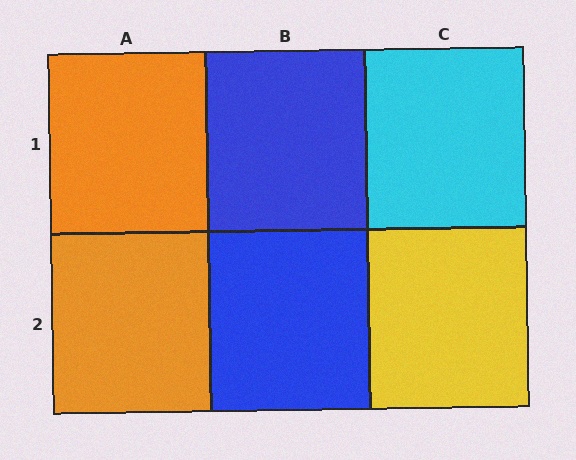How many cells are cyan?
1 cell is cyan.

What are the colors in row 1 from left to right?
Orange, blue, cyan.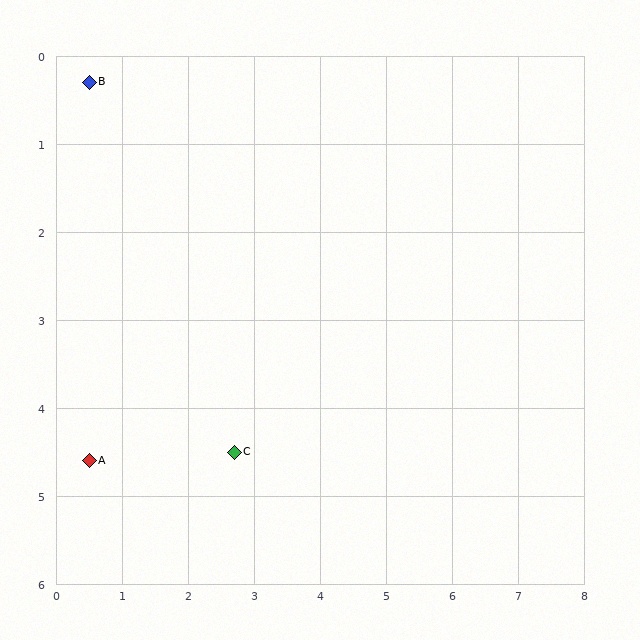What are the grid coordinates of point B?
Point B is at approximately (0.5, 0.3).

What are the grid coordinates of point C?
Point C is at approximately (2.7, 4.5).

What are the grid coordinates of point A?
Point A is at approximately (0.5, 4.6).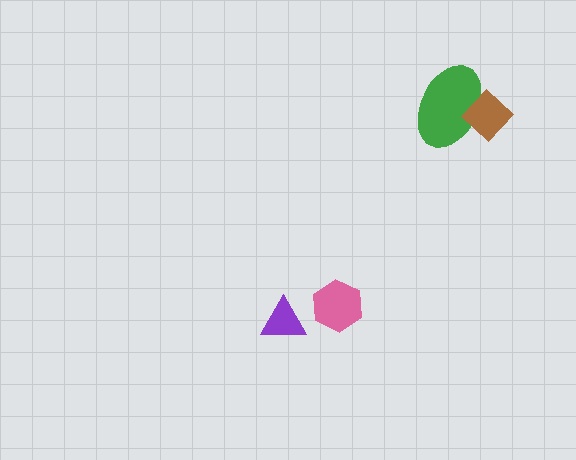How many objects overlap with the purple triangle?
0 objects overlap with the purple triangle.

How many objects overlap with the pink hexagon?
0 objects overlap with the pink hexagon.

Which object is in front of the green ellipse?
The brown diamond is in front of the green ellipse.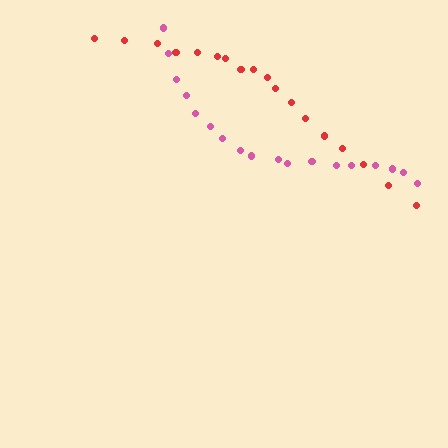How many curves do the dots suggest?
There are 2 distinct paths.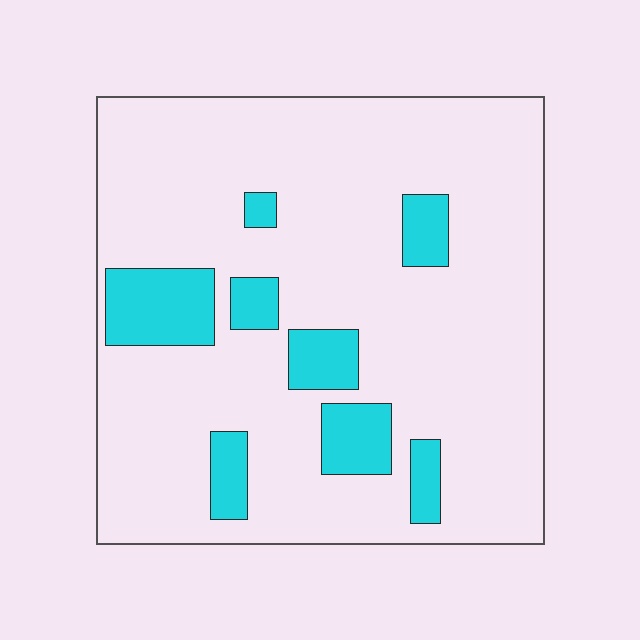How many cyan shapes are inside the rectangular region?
8.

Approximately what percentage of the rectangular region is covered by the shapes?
Approximately 15%.